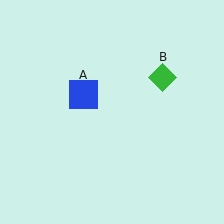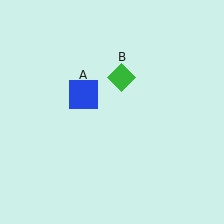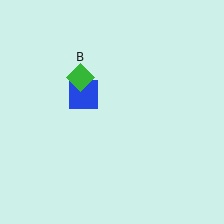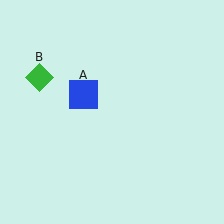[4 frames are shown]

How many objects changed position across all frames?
1 object changed position: green diamond (object B).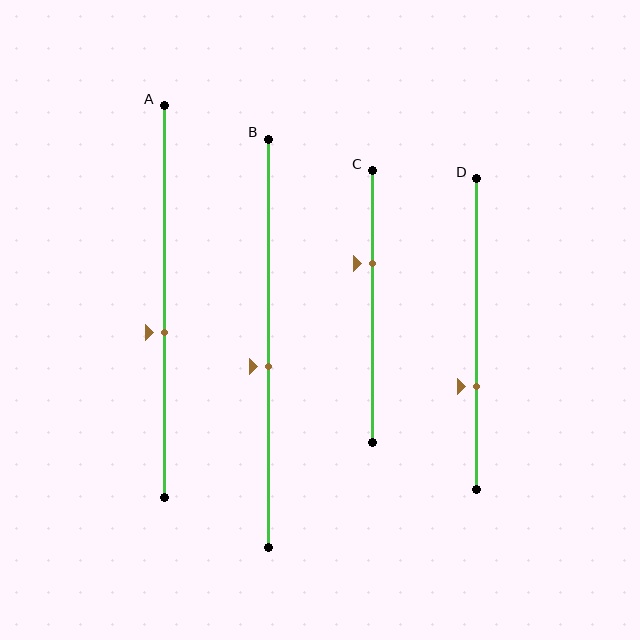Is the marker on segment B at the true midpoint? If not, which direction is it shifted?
No, the marker on segment B is shifted downward by about 6% of the segment length.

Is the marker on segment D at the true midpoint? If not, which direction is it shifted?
No, the marker on segment D is shifted downward by about 17% of the segment length.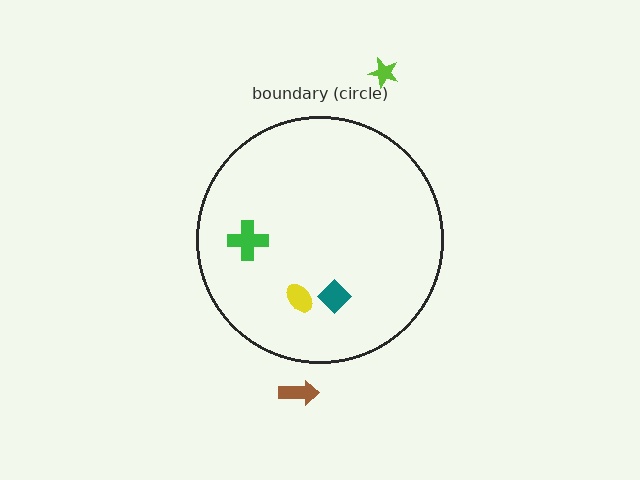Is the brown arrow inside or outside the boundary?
Outside.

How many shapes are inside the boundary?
3 inside, 2 outside.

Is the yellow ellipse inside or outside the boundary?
Inside.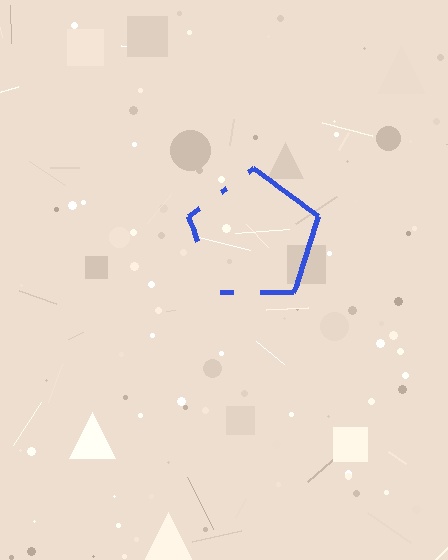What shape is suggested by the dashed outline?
The dashed outline suggests a pentagon.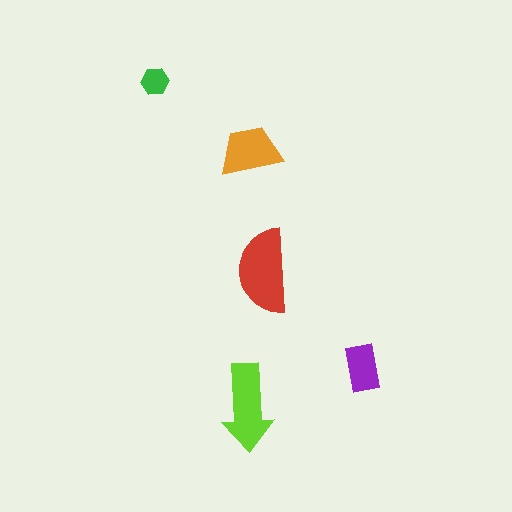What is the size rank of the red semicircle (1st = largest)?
1st.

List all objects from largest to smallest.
The red semicircle, the lime arrow, the orange trapezoid, the purple rectangle, the green hexagon.